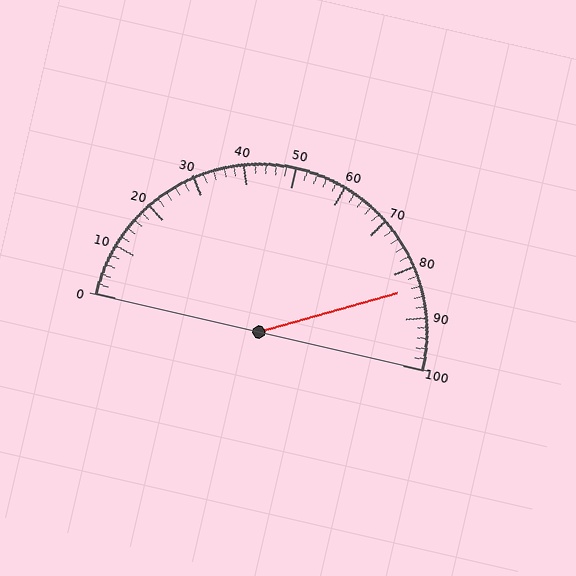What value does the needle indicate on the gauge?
The needle indicates approximately 84.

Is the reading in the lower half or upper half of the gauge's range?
The reading is in the upper half of the range (0 to 100).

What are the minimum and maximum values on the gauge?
The gauge ranges from 0 to 100.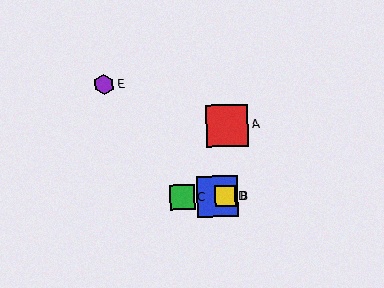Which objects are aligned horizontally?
Objects B, C, D are aligned horizontally.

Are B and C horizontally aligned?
Yes, both are at y≈196.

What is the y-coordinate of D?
Object D is at y≈196.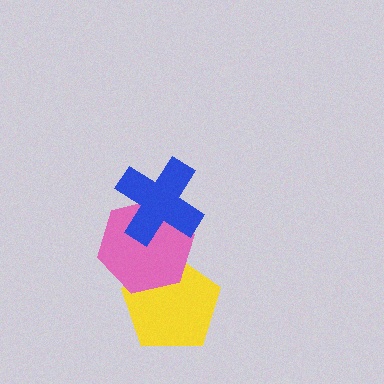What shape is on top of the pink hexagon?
The blue cross is on top of the pink hexagon.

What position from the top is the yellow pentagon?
The yellow pentagon is 3rd from the top.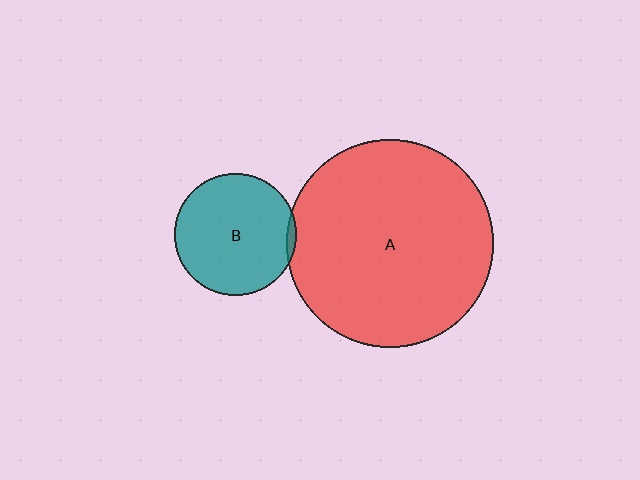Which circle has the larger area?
Circle A (red).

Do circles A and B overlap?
Yes.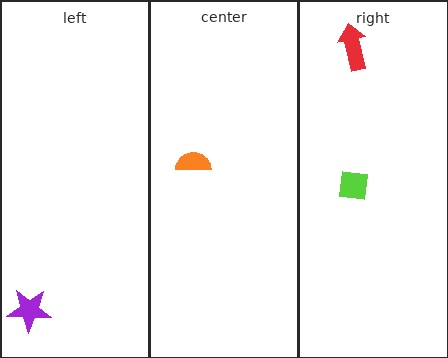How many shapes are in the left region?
1.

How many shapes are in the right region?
2.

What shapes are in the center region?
The orange semicircle.